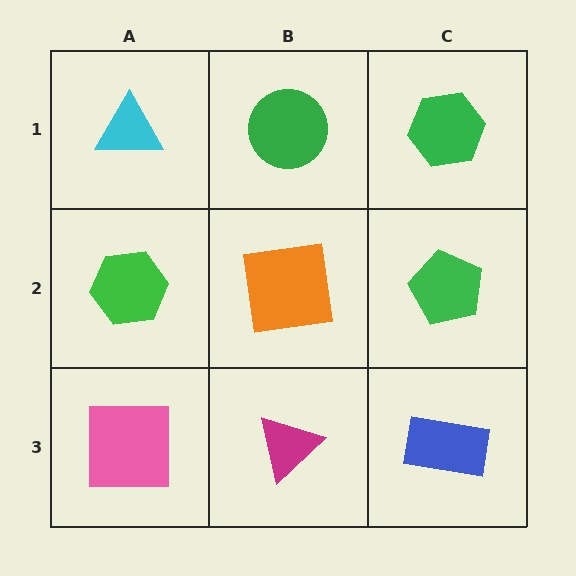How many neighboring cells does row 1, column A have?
2.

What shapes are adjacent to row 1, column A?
A green hexagon (row 2, column A), a green circle (row 1, column B).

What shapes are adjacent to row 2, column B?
A green circle (row 1, column B), a magenta triangle (row 3, column B), a green hexagon (row 2, column A), a green pentagon (row 2, column C).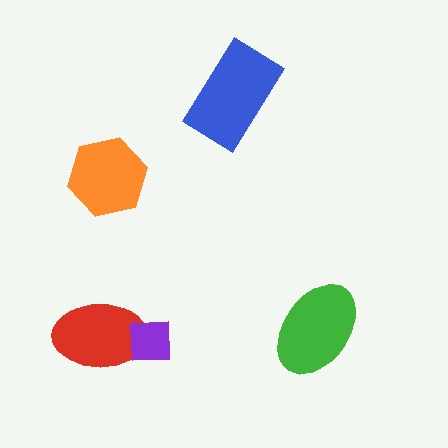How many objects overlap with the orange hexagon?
0 objects overlap with the orange hexagon.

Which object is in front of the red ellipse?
The purple square is in front of the red ellipse.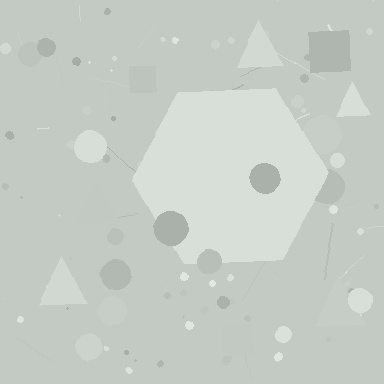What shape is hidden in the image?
A hexagon is hidden in the image.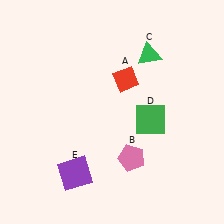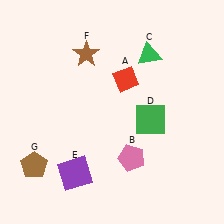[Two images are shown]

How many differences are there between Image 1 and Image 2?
There are 2 differences between the two images.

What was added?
A brown star (F), a brown pentagon (G) were added in Image 2.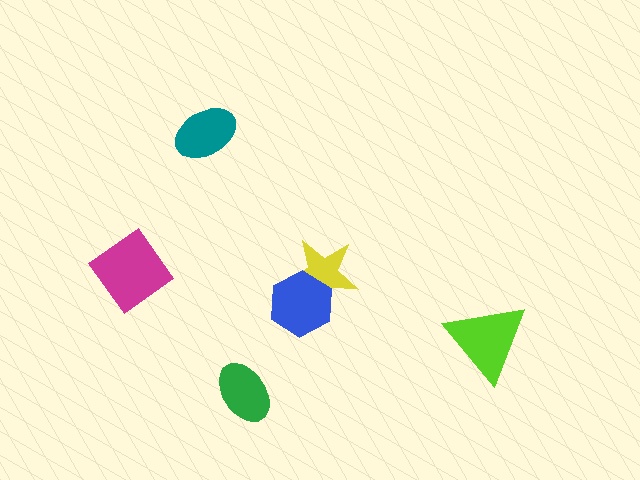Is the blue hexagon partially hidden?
No, no other shape covers it.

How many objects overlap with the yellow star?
1 object overlaps with the yellow star.